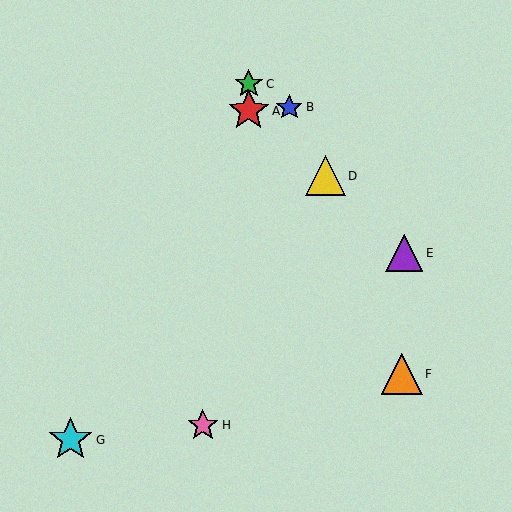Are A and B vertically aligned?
No, A is at x≈249 and B is at x≈289.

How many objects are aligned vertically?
2 objects (A, C) are aligned vertically.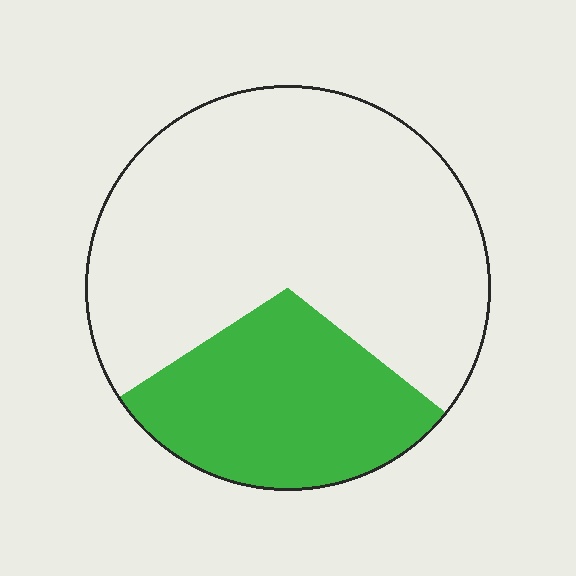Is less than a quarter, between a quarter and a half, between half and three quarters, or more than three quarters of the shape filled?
Between a quarter and a half.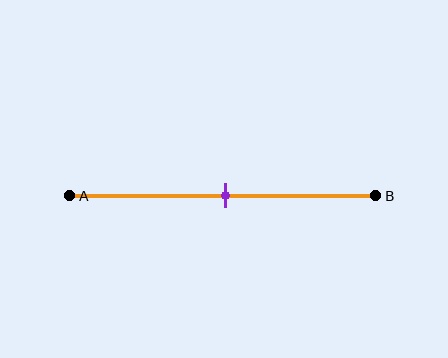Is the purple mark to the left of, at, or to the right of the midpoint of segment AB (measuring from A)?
The purple mark is approximately at the midpoint of segment AB.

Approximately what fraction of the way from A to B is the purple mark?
The purple mark is approximately 50% of the way from A to B.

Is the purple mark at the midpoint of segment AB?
Yes, the mark is approximately at the midpoint.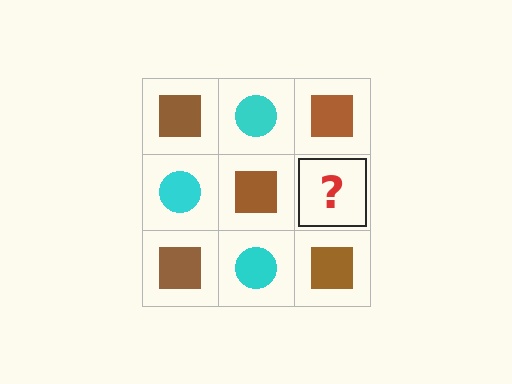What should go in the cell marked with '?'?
The missing cell should contain a cyan circle.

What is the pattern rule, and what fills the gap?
The rule is that it alternates brown square and cyan circle in a checkerboard pattern. The gap should be filled with a cyan circle.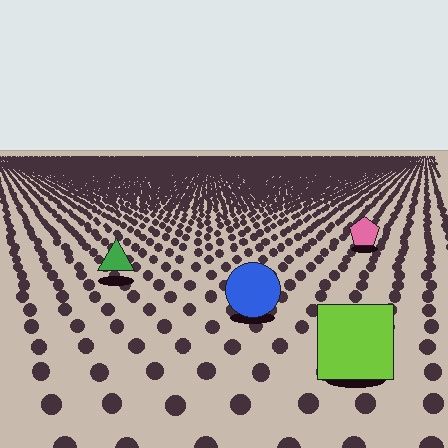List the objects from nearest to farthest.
From nearest to farthest: the lime square, the blue circle, the green triangle, the pink pentagon.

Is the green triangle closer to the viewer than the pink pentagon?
Yes. The green triangle is closer — you can tell from the texture gradient: the ground texture is coarser near it.